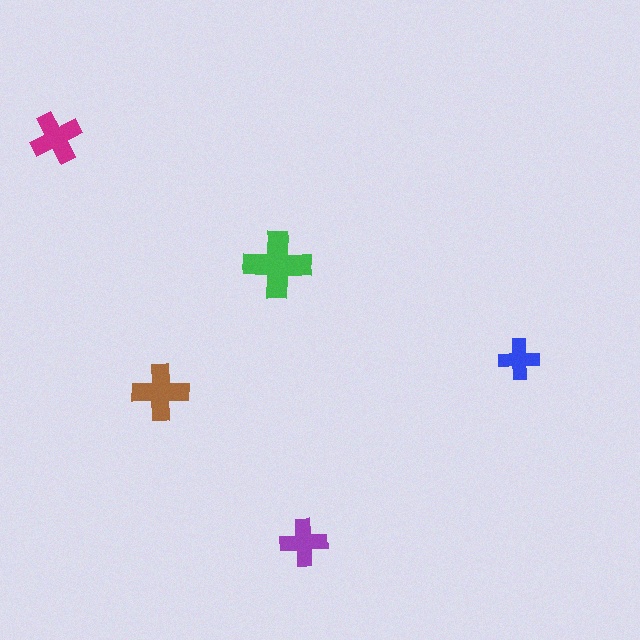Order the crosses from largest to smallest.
the green one, the brown one, the magenta one, the purple one, the blue one.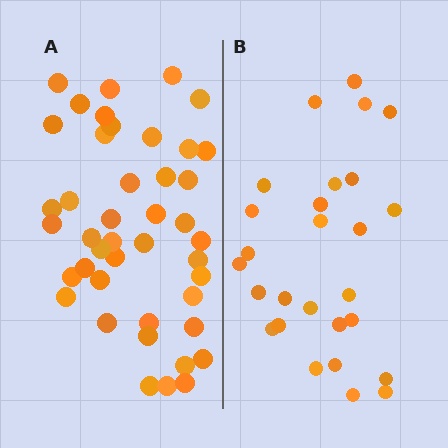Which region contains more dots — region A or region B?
Region A (the left region) has more dots.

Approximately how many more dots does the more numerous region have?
Region A has approximately 15 more dots than region B.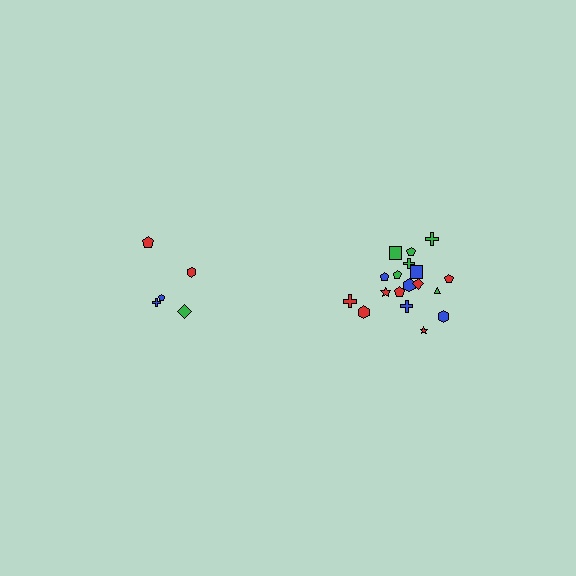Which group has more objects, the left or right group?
The right group.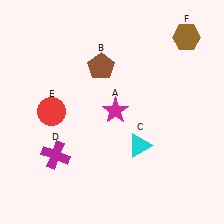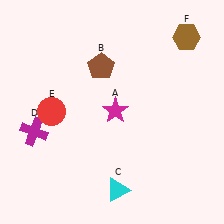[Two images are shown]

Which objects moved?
The objects that moved are: the cyan triangle (C), the magenta cross (D).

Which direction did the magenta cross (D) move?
The magenta cross (D) moved up.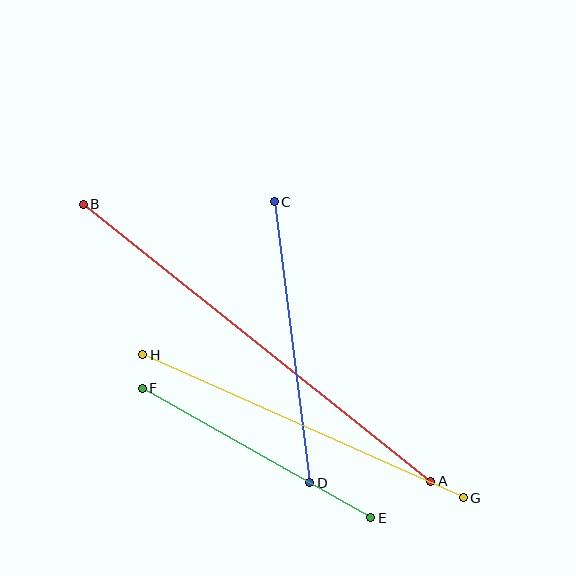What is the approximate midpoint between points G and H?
The midpoint is at approximately (303, 426) pixels.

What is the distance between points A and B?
The distance is approximately 445 pixels.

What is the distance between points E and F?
The distance is approximately 262 pixels.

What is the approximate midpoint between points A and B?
The midpoint is at approximately (257, 343) pixels.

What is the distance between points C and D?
The distance is approximately 283 pixels.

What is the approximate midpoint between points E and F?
The midpoint is at approximately (257, 453) pixels.